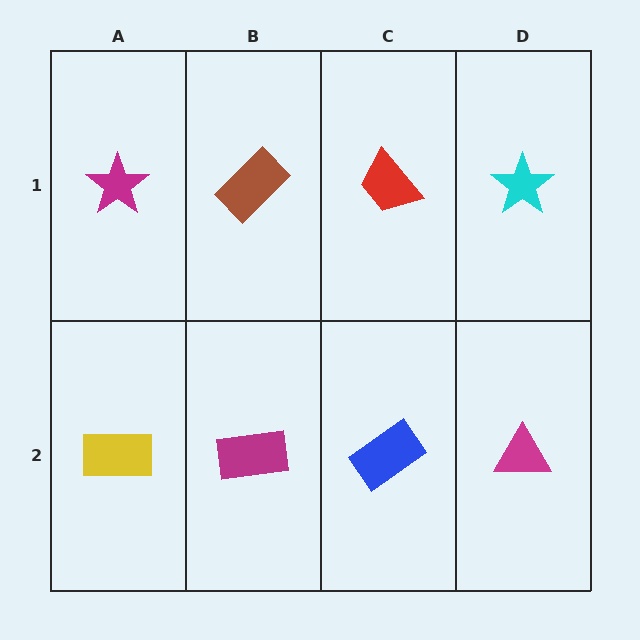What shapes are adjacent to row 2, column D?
A cyan star (row 1, column D), a blue rectangle (row 2, column C).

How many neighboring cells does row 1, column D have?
2.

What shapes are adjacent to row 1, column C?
A blue rectangle (row 2, column C), a brown rectangle (row 1, column B), a cyan star (row 1, column D).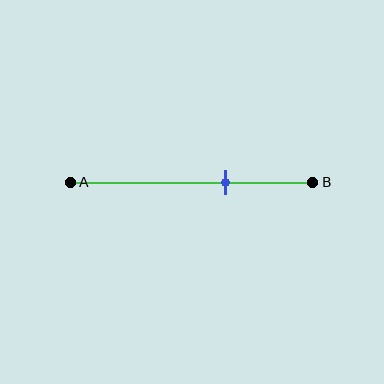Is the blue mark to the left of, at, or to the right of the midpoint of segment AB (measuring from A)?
The blue mark is to the right of the midpoint of segment AB.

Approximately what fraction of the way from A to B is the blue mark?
The blue mark is approximately 65% of the way from A to B.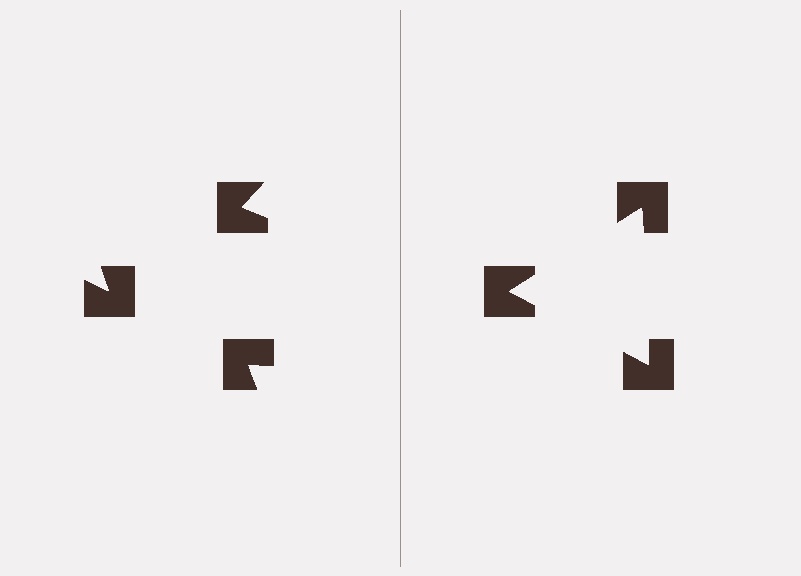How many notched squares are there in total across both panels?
6 — 3 on each side.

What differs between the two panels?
The notched squares are positioned identically on both sides; only the wedge orientations differ. On the right they align to a triangle; on the left they are misaligned.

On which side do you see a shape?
An illusory triangle appears on the right side. On the left side the wedge cuts are rotated, so no coherent shape forms.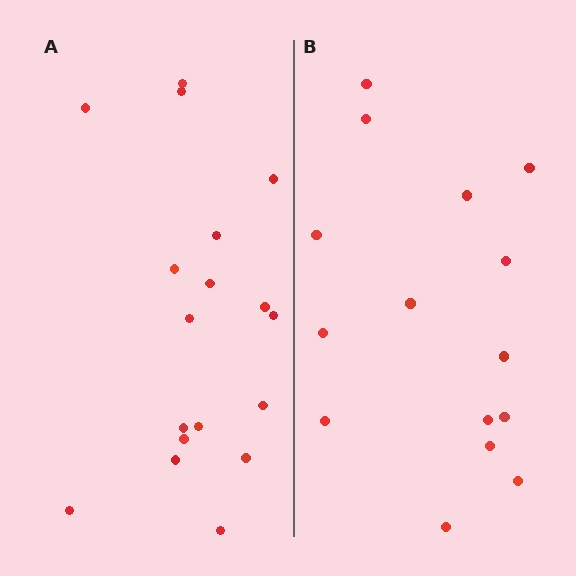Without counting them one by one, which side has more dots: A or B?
Region A (the left region) has more dots.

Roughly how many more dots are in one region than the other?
Region A has just a few more — roughly 2 or 3 more dots than region B.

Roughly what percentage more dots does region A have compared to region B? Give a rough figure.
About 20% more.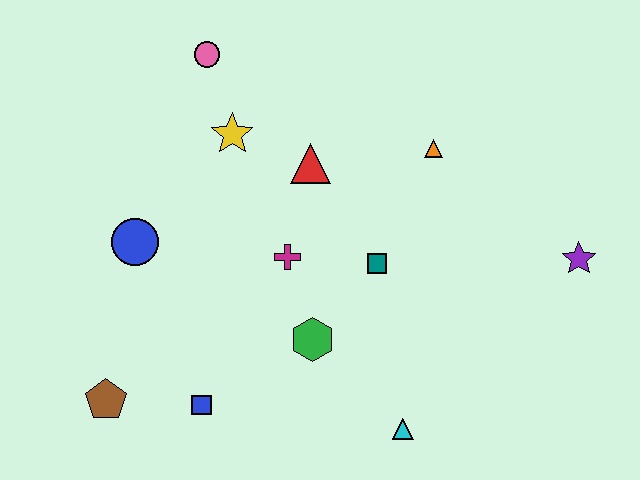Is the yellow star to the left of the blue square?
No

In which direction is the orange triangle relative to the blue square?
The orange triangle is above the blue square.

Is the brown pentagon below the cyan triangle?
No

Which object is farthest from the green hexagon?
The pink circle is farthest from the green hexagon.